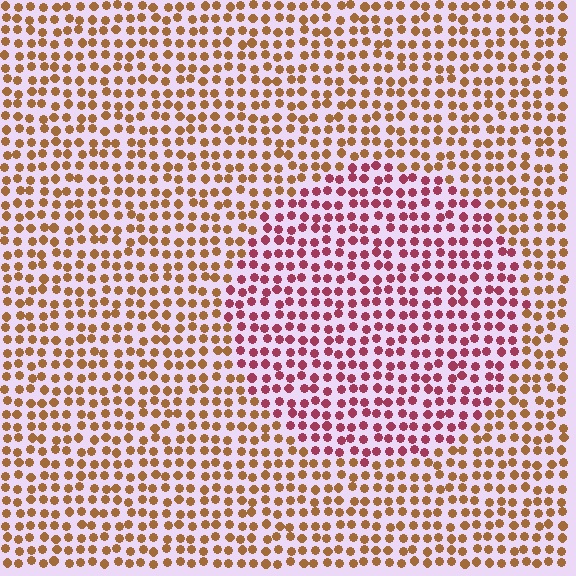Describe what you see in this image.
The image is filled with small brown elements in a uniform arrangement. A circle-shaped region is visible where the elements are tinted to a slightly different hue, forming a subtle color boundary.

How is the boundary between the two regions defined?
The boundary is defined purely by a slight shift in hue (about 48 degrees). Spacing, size, and orientation are identical on both sides.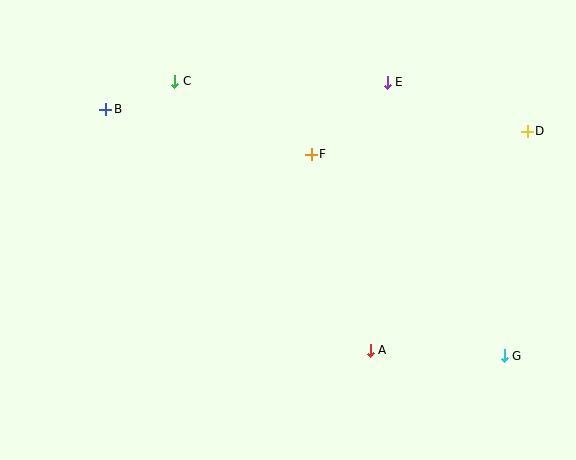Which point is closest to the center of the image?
Point F at (311, 154) is closest to the center.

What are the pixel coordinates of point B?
Point B is at (106, 109).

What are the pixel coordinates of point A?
Point A is at (370, 350).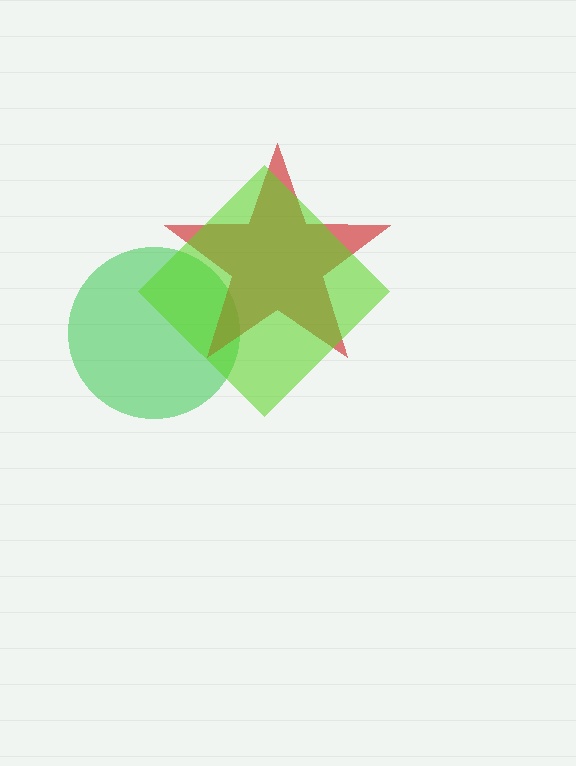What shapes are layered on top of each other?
The layered shapes are: a green circle, a red star, a lime diamond.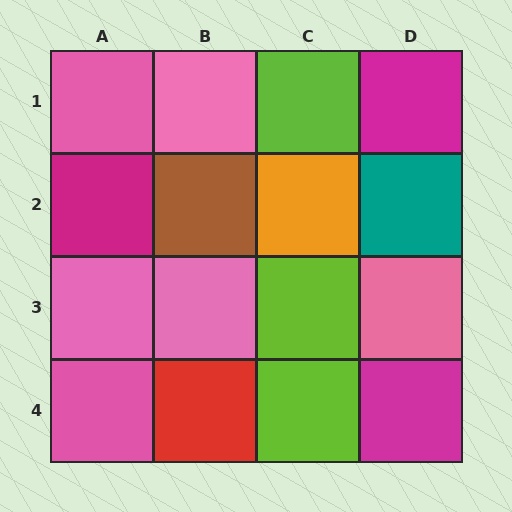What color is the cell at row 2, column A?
Magenta.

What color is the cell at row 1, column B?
Pink.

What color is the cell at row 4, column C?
Lime.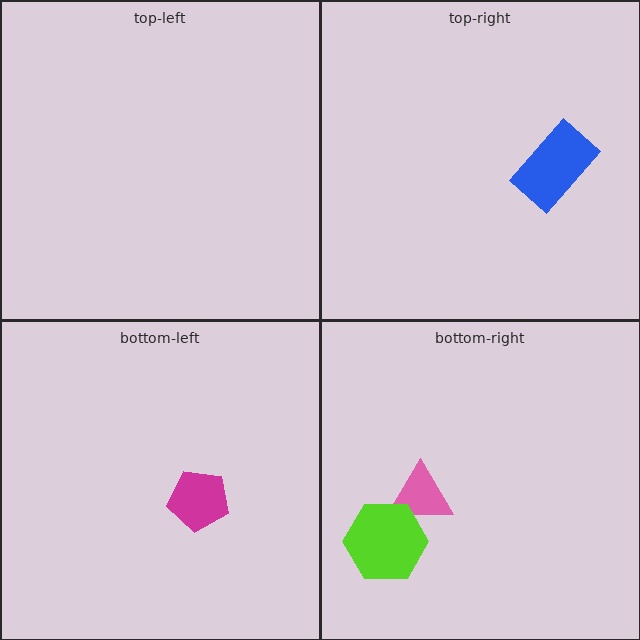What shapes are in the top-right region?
The blue rectangle.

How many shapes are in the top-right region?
1.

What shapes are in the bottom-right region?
The pink triangle, the lime hexagon.